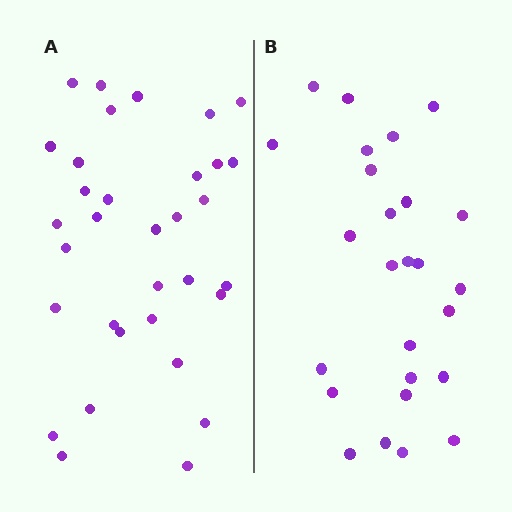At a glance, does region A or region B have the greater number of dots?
Region A (the left region) has more dots.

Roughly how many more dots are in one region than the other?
Region A has roughly 8 or so more dots than region B.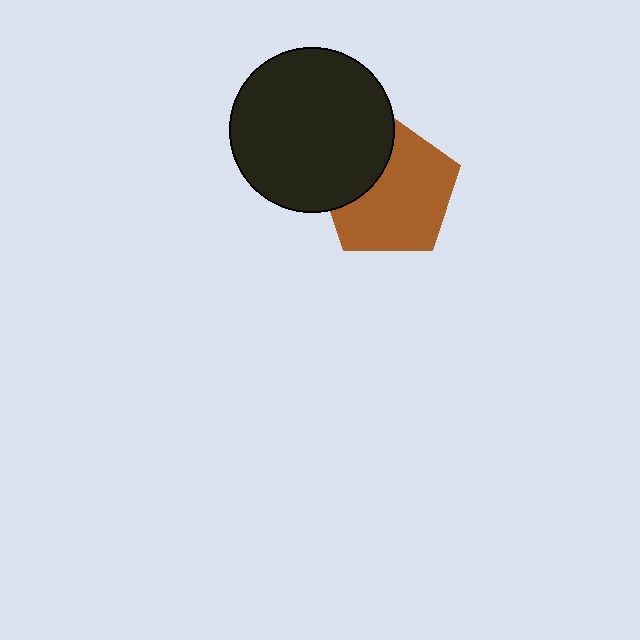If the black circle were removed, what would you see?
You would see the complete brown pentagon.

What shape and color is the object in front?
The object in front is a black circle.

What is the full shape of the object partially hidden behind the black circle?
The partially hidden object is a brown pentagon.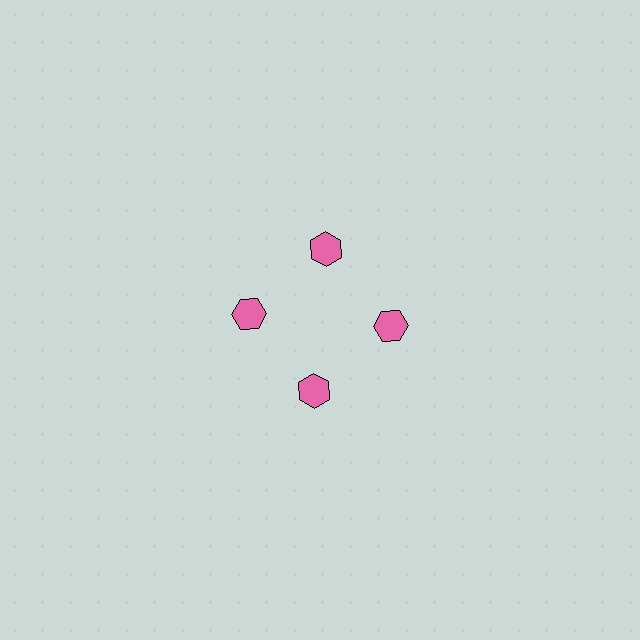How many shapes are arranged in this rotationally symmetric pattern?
There are 4 shapes, arranged in 4 groups of 1.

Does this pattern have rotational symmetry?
Yes, this pattern has 4-fold rotational symmetry. It looks the same after rotating 90 degrees around the center.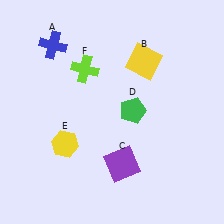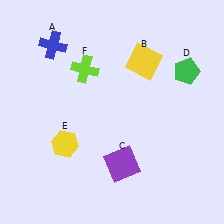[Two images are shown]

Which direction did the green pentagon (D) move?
The green pentagon (D) moved right.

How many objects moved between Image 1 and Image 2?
1 object moved between the two images.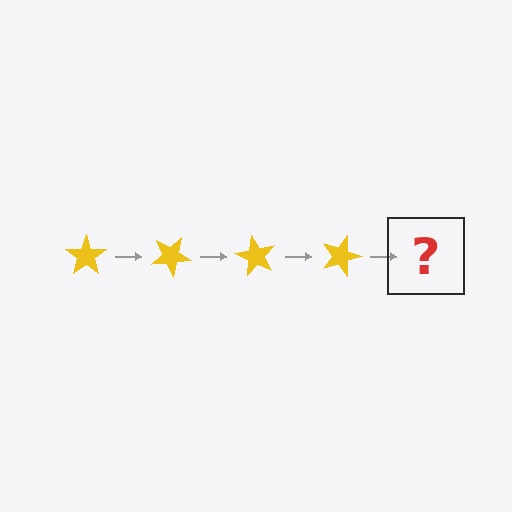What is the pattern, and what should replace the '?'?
The pattern is that the star rotates 30 degrees each step. The '?' should be a yellow star rotated 120 degrees.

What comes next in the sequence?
The next element should be a yellow star rotated 120 degrees.